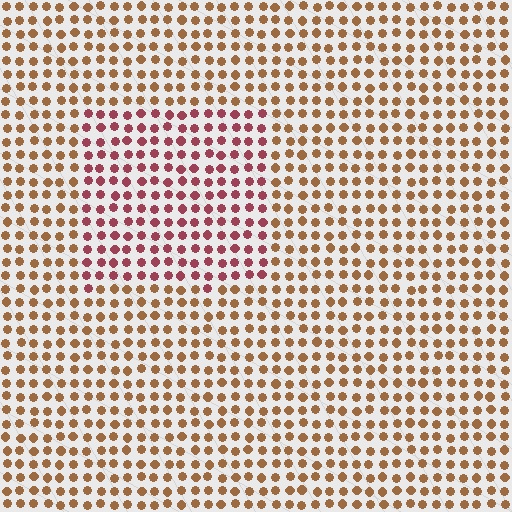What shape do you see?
I see a rectangle.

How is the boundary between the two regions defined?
The boundary is defined purely by a slight shift in hue (about 42 degrees). Spacing, size, and orientation are identical on both sides.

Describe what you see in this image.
The image is filled with small brown elements in a uniform arrangement. A rectangle-shaped region is visible where the elements are tinted to a slightly different hue, forming a subtle color boundary.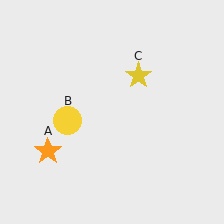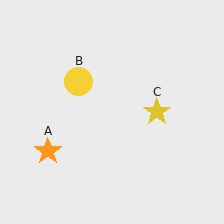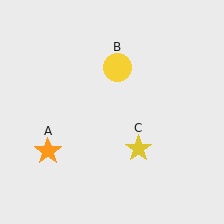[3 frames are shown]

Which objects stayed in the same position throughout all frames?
Orange star (object A) remained stationary.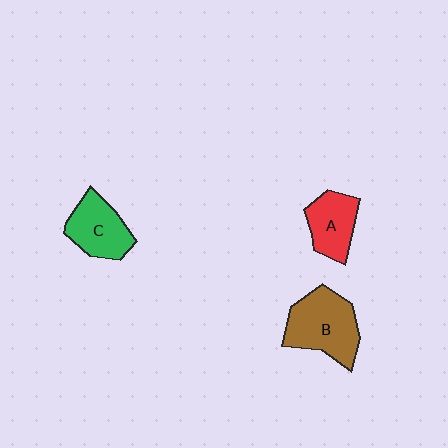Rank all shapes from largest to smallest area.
From largest to smallest: B (brown), C (green), A (red).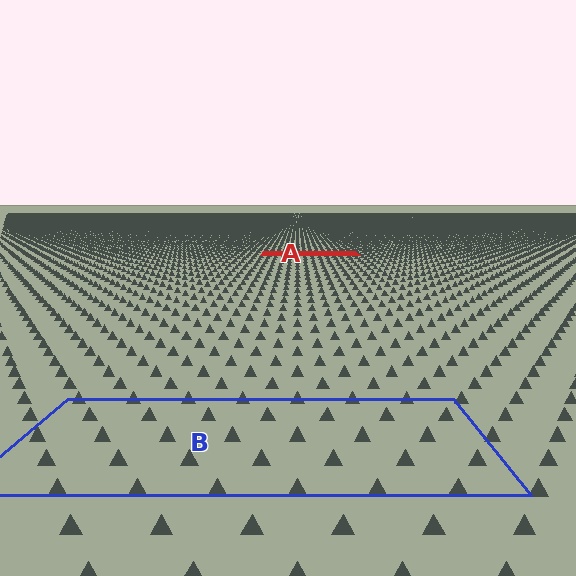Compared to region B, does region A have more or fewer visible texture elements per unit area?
Region A has more texture elements per unit area — they are packed more densely because it is farther away.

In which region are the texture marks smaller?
The texture marks are smaller in region A, because it is farther away.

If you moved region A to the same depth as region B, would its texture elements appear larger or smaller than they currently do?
They would appear larger. At a closer depth, the same texture elements are projected at a bigger on-screen size.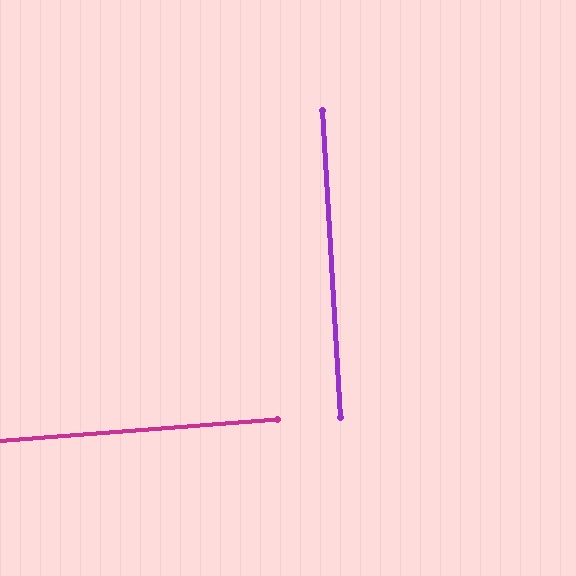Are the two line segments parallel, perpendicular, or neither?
Perpendicular — they meet at approximately 89°.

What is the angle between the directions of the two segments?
Approximately 89 degrees.